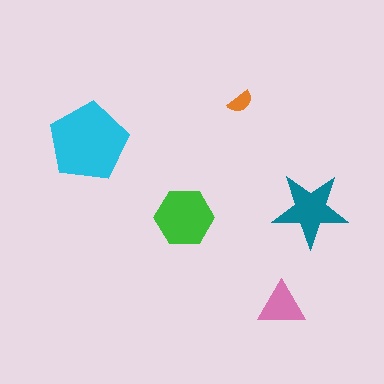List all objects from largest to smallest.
The cyan pentagon, the green hexagon, the teal star, the pink triangle, the orange semicircle.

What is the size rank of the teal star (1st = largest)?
3rd.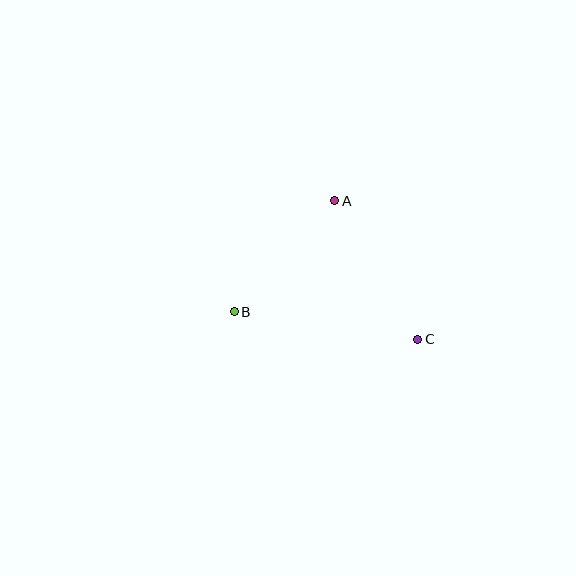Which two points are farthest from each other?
Points B and C are farthest from each other.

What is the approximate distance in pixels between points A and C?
The distance between A and C is approximately 161 pixels.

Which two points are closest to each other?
Points A and B are closest to each other.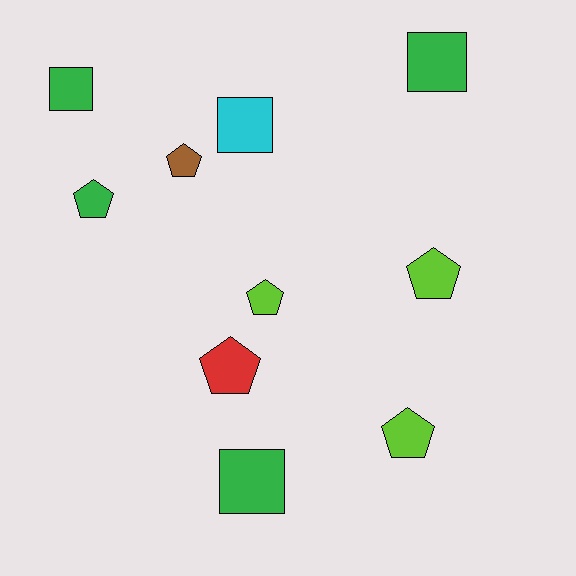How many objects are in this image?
There are 10 objects.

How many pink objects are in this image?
There are no pink objects.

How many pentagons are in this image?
There are 6 pentagons.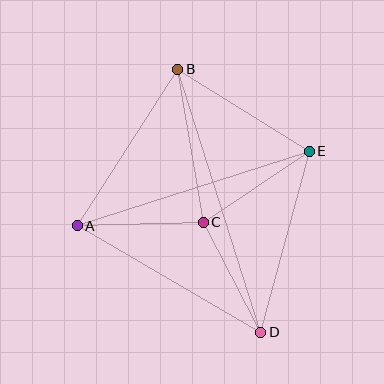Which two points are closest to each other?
Points C and D are closest to each other.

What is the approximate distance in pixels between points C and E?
The distance between C and E is approximately 128 pixels.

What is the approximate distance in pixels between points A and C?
The distance between A and C is approximately 126 pixels.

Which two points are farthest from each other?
Points B and D are farthest from each other.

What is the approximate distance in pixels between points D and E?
The distance between D and E is approximately 187 pixels.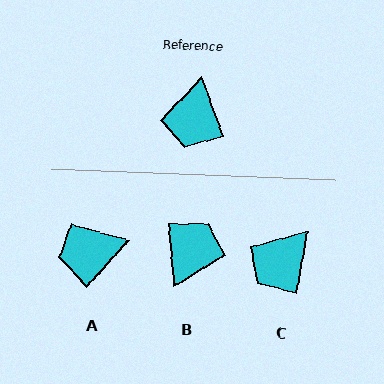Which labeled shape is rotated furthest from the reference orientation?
B, about 165 degrees away.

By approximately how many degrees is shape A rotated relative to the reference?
Approximately 63 degrees clockwise.